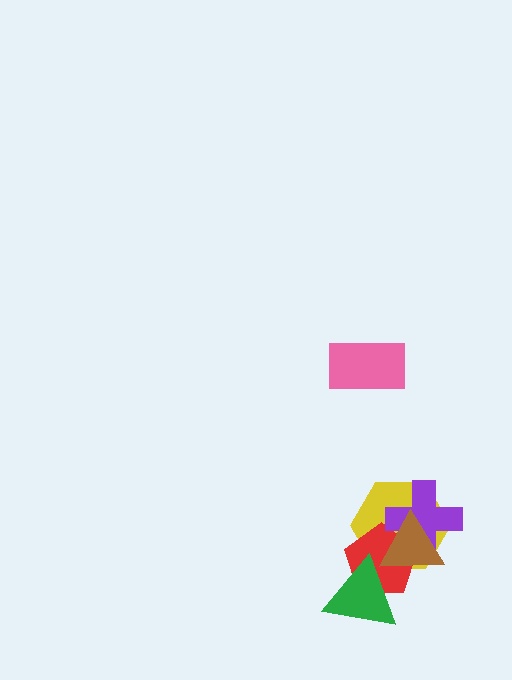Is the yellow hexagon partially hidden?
Yes, it is partially covered by another shape.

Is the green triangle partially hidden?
Yes, it is partially covered by another shape.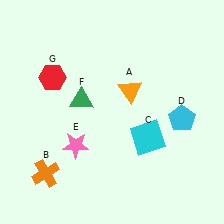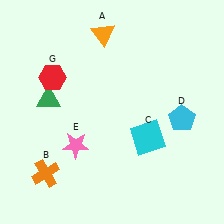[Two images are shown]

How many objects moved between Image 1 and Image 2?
2 objects moved between the two images.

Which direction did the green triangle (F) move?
The green triangle (F) moved left.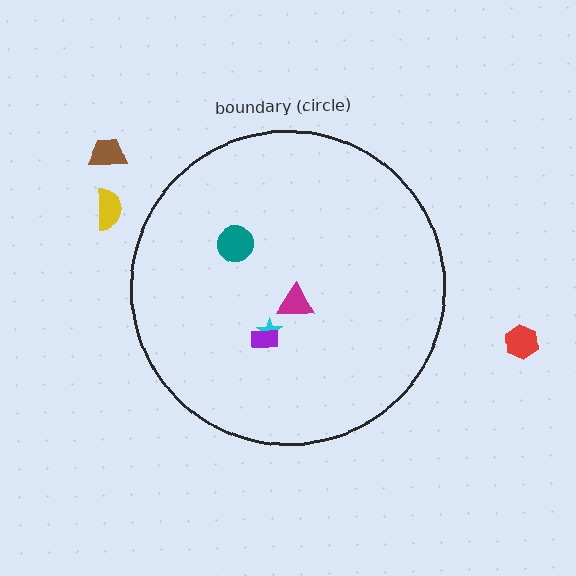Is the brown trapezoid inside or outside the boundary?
Outside.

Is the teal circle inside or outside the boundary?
Inside.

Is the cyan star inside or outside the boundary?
Inside.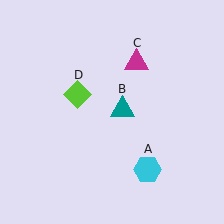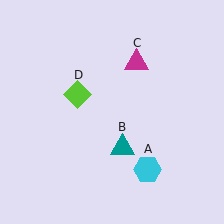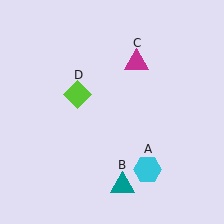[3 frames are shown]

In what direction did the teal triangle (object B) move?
The teal triangle (object B) moved down.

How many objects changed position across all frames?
1 object changed position: teal triangle (object B).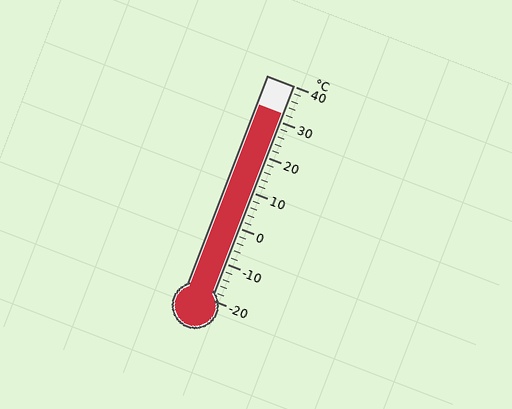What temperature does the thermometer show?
The thermometer shows approximately 32°C.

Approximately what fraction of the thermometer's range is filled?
The thermometer is filled to approximately 85% of its range.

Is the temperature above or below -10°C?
The temperature is above -10°C.